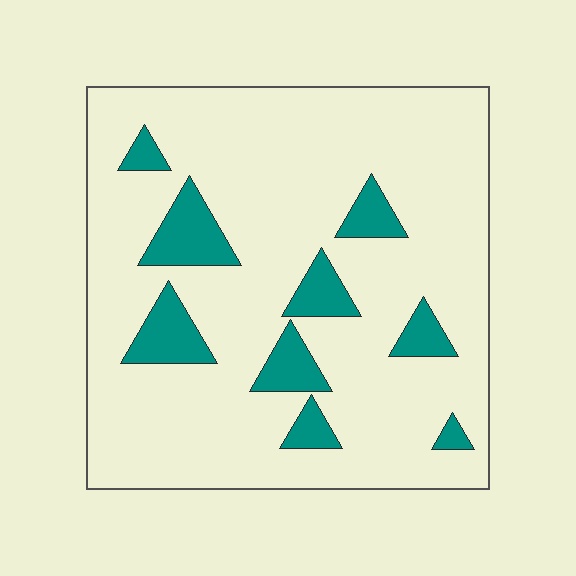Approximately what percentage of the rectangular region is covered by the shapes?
Approximately 15%.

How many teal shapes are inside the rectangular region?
9.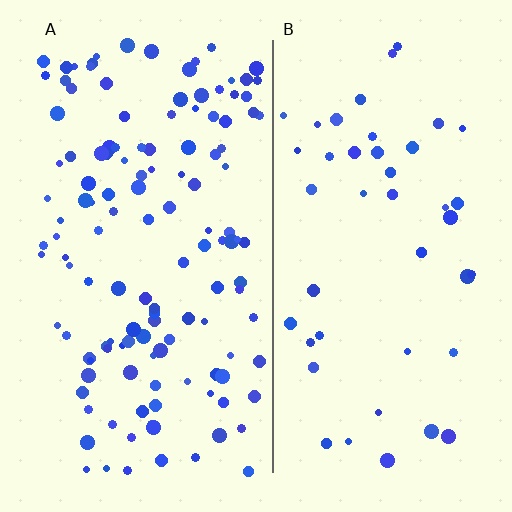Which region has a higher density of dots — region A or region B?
A (the left).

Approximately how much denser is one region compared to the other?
Approximately 3.0× — region A over region B.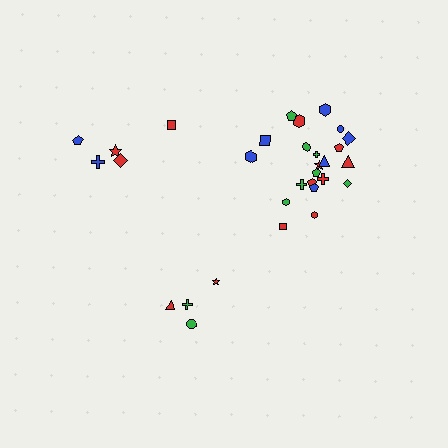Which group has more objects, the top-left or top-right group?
The top-right group.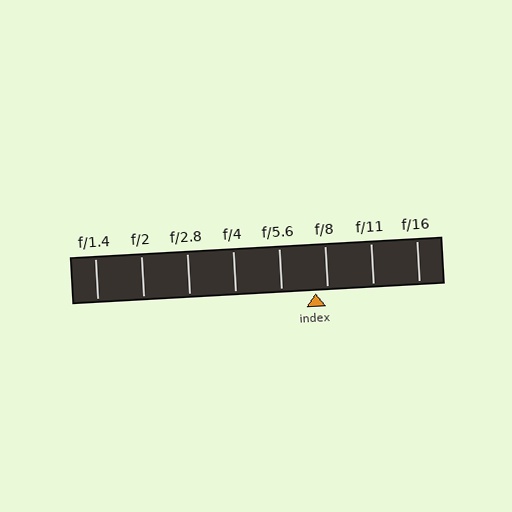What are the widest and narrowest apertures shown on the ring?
The widest aperture shown is f/1.4 and the narrowest is f/16.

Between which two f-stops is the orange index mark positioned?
The index mark is between f/5.6 and f/8.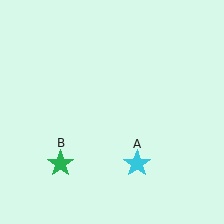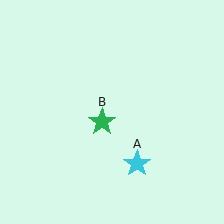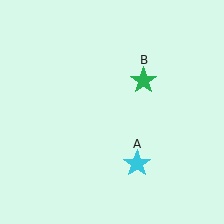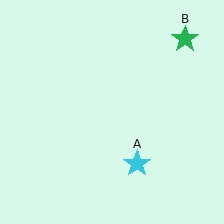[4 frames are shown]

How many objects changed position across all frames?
1 object changed position: green star (object B).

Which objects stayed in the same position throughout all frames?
Cyan star (object A) remained stationary.